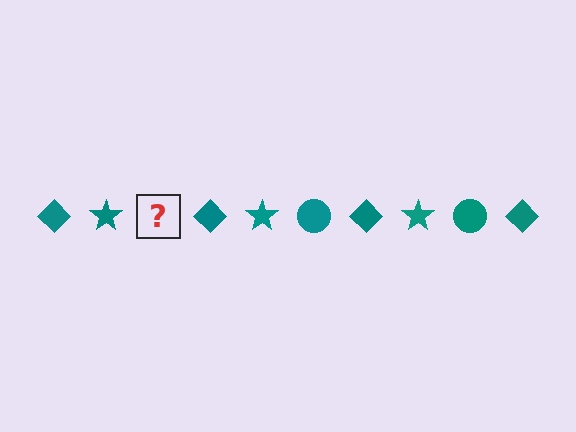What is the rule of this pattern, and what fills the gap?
The rule is that the pattern cycles through diamond, star, circle shapes in teal. The gap should be filled with a teal circle.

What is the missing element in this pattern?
The missing element is a teal circle.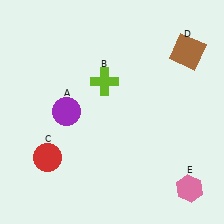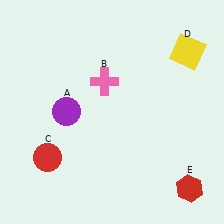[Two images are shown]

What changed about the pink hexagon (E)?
In Image 1, E is pink. In Image 2, it changed to red.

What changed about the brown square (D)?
In Image 1, D is brown. In Image 2, it changed to yellow.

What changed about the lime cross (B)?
In Image 1, B is lime. In Image 2, it changed to pink.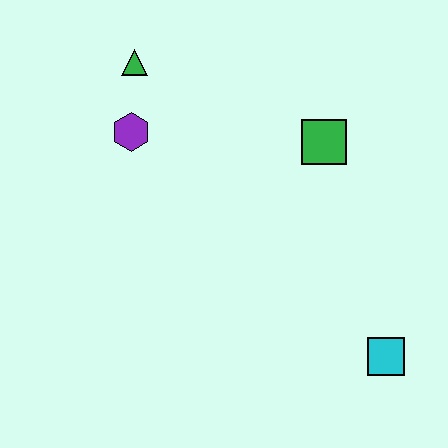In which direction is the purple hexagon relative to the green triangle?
The purple hexagon is below the green triangle.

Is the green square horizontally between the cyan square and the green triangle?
Yes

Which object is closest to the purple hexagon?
The green triangle is closest to the purple hexagon.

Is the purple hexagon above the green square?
Yes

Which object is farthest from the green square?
The cyan square is farthest from the green square.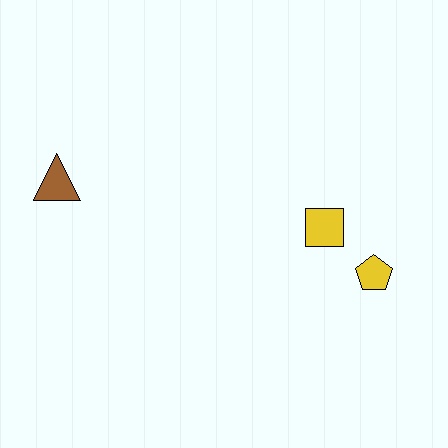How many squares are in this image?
There is 1 square.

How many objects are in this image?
There are 3 objects.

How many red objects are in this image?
There are no red objects.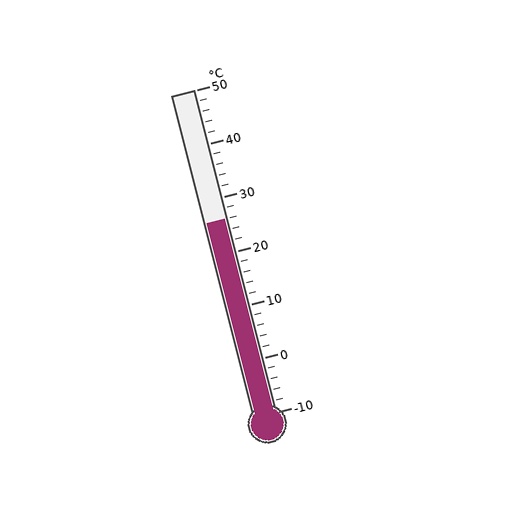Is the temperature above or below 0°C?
The temperature is above 0°C.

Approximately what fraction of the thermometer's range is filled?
The thermometer is filled to approximately 60% of its range.